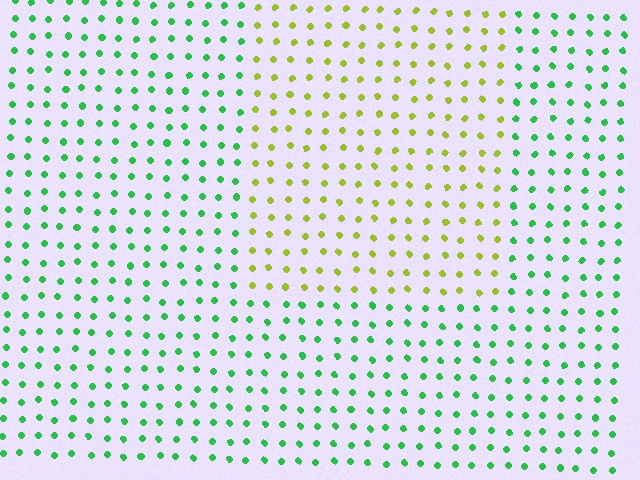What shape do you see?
I see a rectangle.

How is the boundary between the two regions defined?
The boundary is defined purely by a slight shift in hue (about 56 degrees). Spacing, size, and orientation are identical on both sides.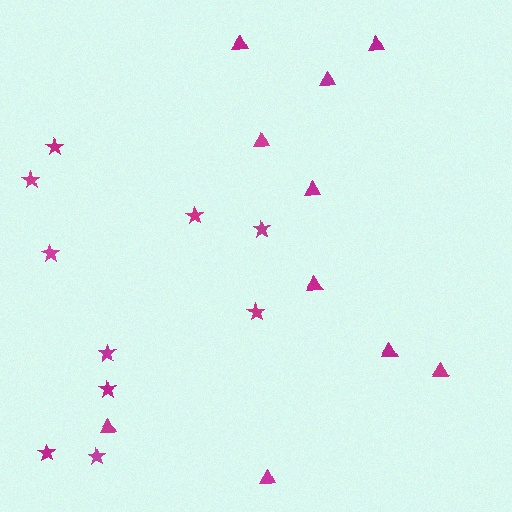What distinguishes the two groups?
There are 2 groups: one group of triangles (10) and one group of stars (10).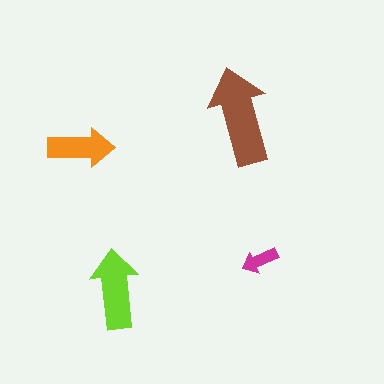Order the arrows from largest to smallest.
the brown one, the lime one, the orange one, the magenta one.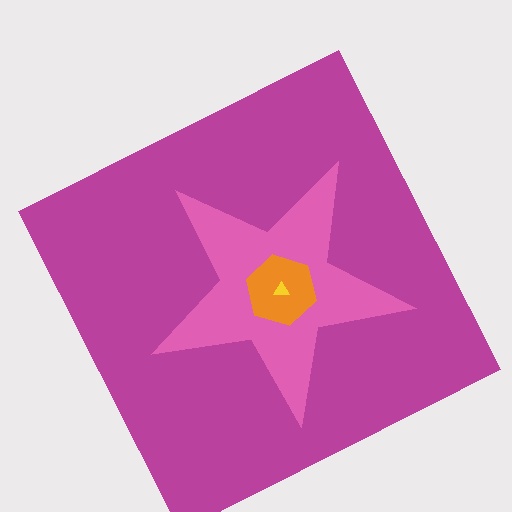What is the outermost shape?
The magenta square.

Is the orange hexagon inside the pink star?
Yes.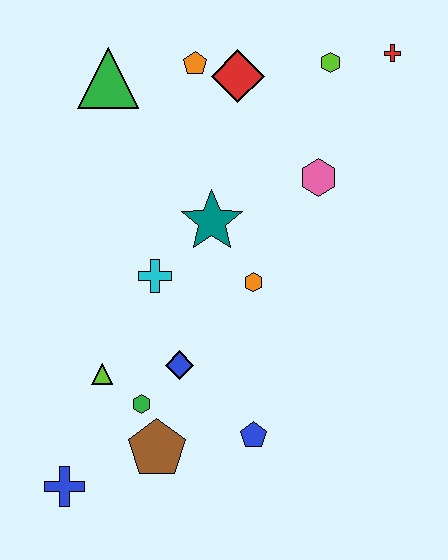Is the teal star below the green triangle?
Yes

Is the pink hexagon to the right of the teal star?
Yes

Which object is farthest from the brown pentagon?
The red cross is farthest from the brown pentagon.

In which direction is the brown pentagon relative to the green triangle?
The brown pentagon is below the green triangle.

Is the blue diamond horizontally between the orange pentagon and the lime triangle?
Yes